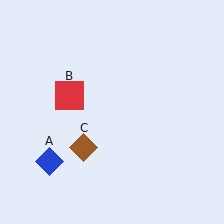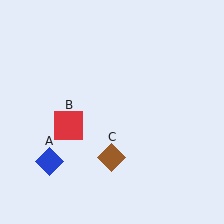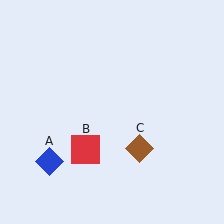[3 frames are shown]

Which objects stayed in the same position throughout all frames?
Blue diamond (object A) remained stationary.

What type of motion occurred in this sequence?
The red square (object B), brown diamond (object C) rotated counterclockwise around the center of the scene.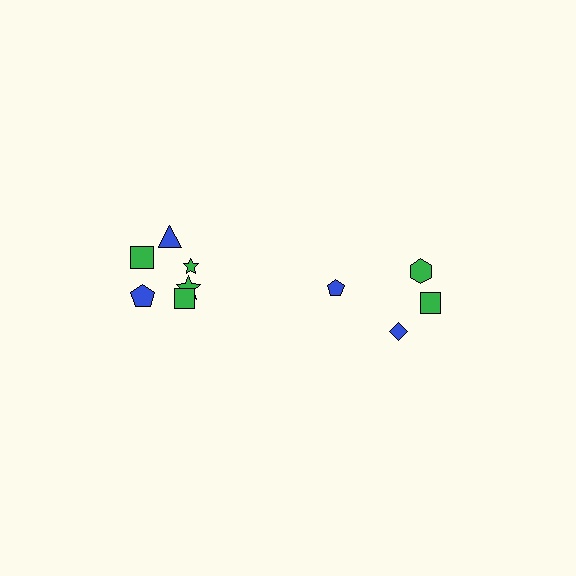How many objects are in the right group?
There are 4 objects.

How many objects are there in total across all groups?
There are 10 objects.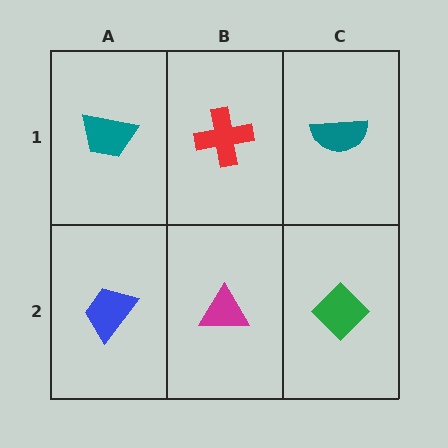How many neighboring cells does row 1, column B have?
3.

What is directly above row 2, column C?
A teal semicircle.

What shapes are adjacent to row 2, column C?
A teal semicircle (row 1, column C), a magenta triangle (row 2, column B).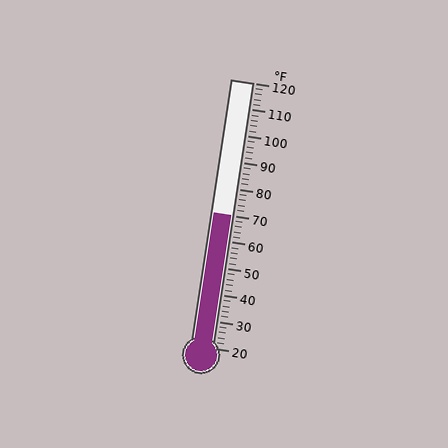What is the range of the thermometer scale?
The thermometer scale ranges from 20°F to 120°F.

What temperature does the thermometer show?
The thermometer shows approximately 70°F.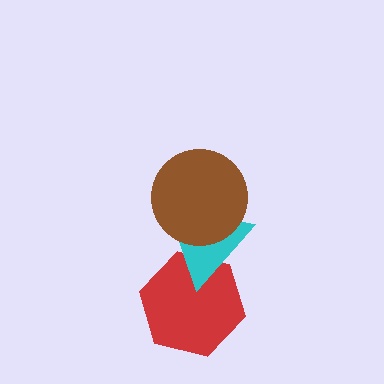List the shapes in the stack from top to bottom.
From top to bottom: the brown circle, the cyan triangle, the red hexagon.